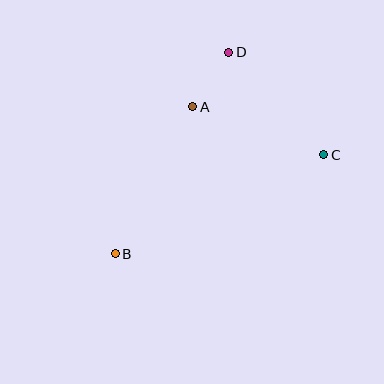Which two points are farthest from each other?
Points B and D are farthest from each other.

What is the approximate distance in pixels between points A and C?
The distance between A and C is approximately 140 pixels.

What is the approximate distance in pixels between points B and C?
The distance between B and C is approximately 231 pixels.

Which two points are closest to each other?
Points A and D are closest to each other.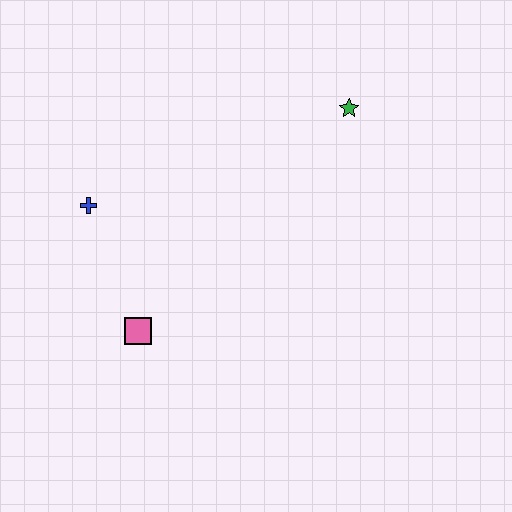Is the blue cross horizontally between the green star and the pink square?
No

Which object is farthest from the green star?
The pink square is farthest from the green star.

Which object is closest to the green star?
The blue cross is closest to the green star.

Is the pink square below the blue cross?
Yes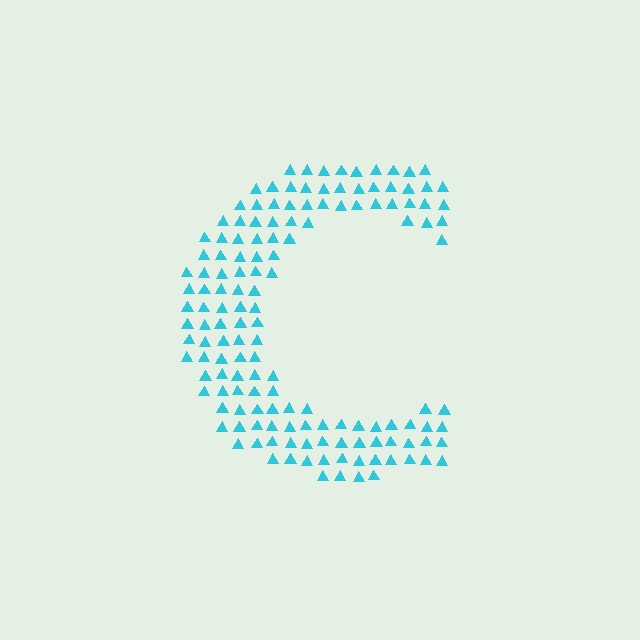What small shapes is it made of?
It is made of small triangles.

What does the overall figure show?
The overall figure shows the letter C.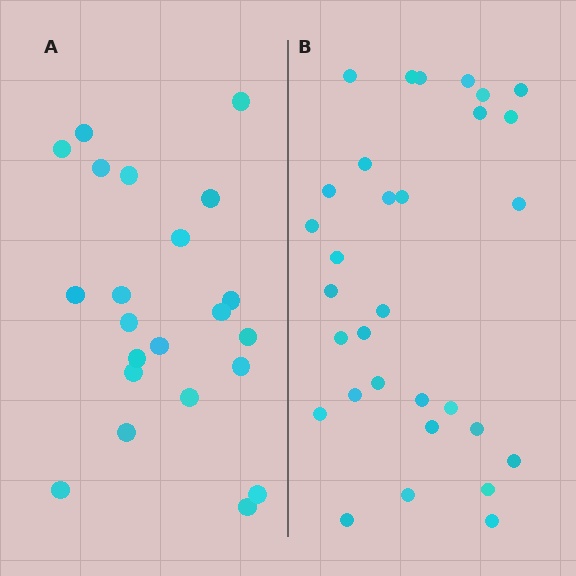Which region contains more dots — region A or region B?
Region B (the right region) has more dots.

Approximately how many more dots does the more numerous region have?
Region B has roughly 8 or so more dots than region A.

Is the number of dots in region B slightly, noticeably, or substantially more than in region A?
Region B has noticeably more, but not dramatically so. The ratio is roughly 1.4 to 1.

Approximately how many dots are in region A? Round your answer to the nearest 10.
About 20 dots. (The exact count is 22, which rounds to 20.)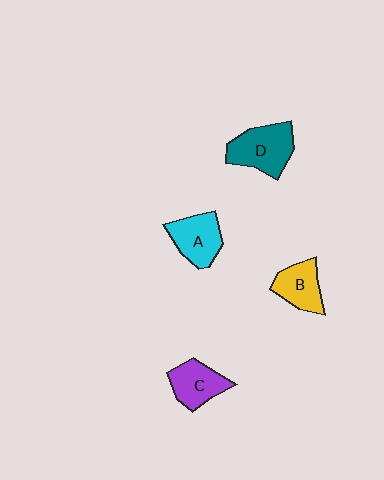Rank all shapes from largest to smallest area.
From largest to smallest: D (teal), A (cyan), C (purple), B (yellow).